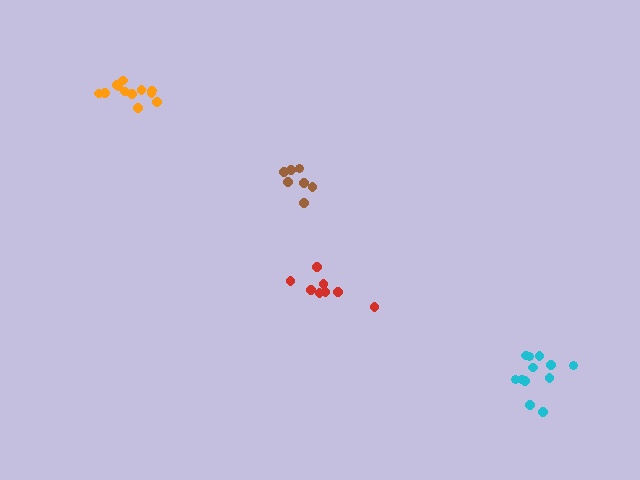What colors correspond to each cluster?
The clusters are colored: orange, cyan, brown, red.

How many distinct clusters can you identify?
There are 4 distinct clusters.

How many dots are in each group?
Group 1: 12 dots, Group 2: 12 dots, Group 3: 7 dots, Group 4: 8 dots (39 total).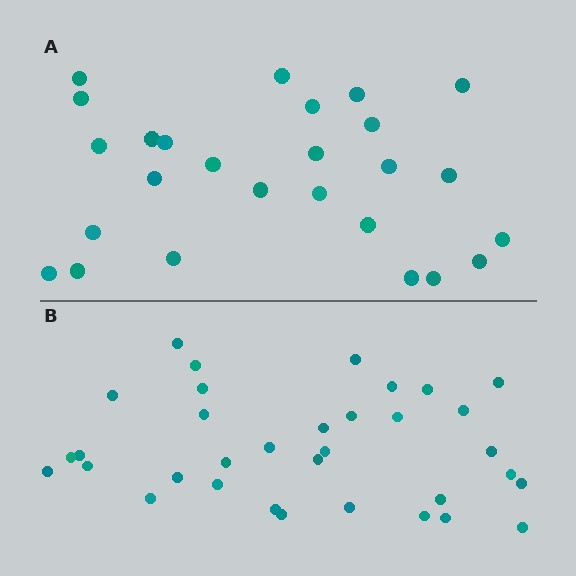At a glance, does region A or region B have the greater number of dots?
Region B (the bottom region) has more dots.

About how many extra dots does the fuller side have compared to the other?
Region B has roughly 8 or so more dots than region A.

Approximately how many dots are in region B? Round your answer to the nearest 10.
About 30 dots. (The exact count is 34, which rounds to 30.)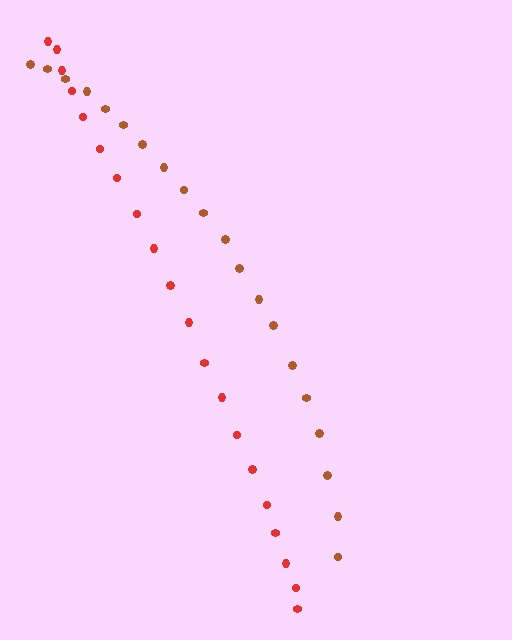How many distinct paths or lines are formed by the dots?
There are 2 distinct paths.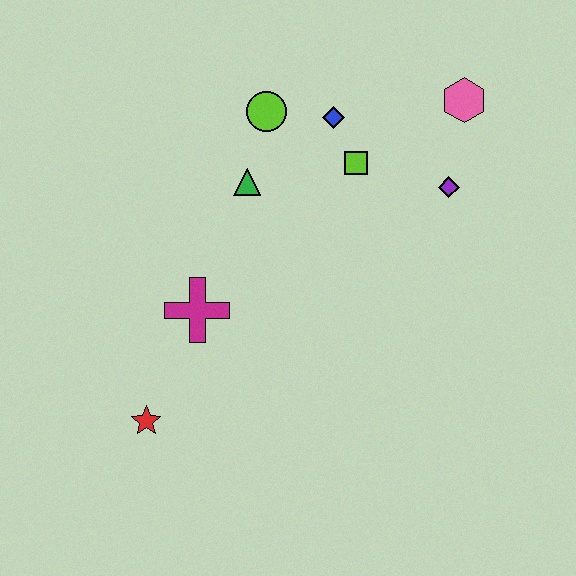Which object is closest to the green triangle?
The lime circle is closest to the green triangle.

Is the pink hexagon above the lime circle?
Yes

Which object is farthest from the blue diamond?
The red star is farthest from the blue diamond.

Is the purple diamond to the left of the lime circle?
No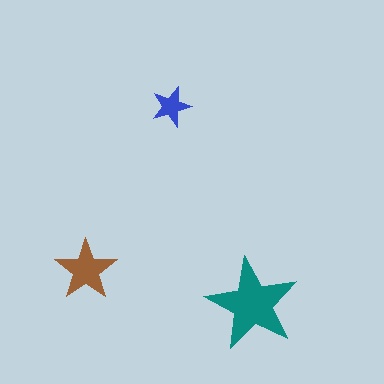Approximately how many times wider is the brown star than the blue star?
About 1.5 times wider.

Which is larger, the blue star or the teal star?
The teal one.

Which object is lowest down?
The teal star is bottommost.